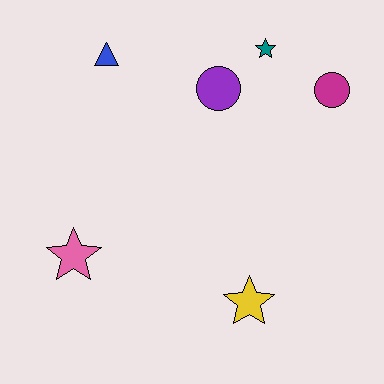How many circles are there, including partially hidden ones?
There are 2 circles.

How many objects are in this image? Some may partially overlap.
There are 6 objects.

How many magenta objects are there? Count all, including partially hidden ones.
There is 1 magenta object.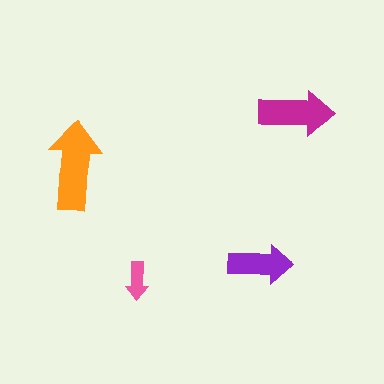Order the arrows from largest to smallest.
the orange one, the magenta one, the purple one, the pink one.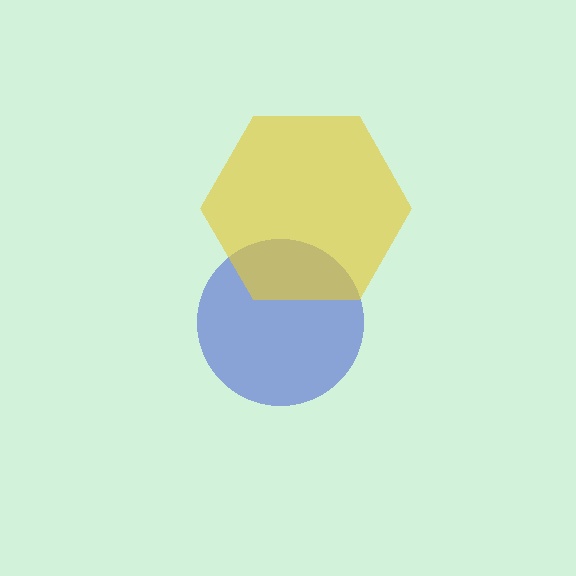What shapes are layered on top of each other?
The layered shapes are: a blue circle, a yellow hexagon.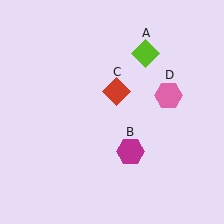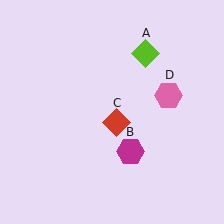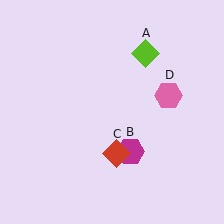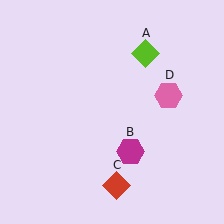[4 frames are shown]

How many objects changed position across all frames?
1 object changed position: red diamond (object C).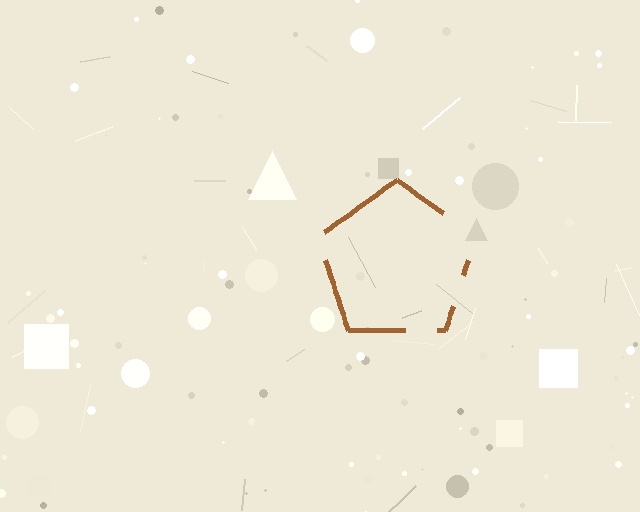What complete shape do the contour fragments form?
The contour fragments form a pentagon.